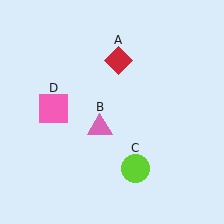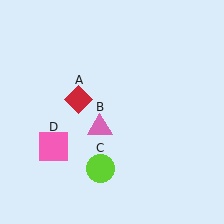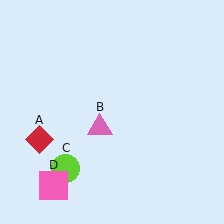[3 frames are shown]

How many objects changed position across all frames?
3 objects changed position: red diamond (object A), lime circle (object C), pink square (object D).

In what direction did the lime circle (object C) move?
The lime circle (object C) moved left.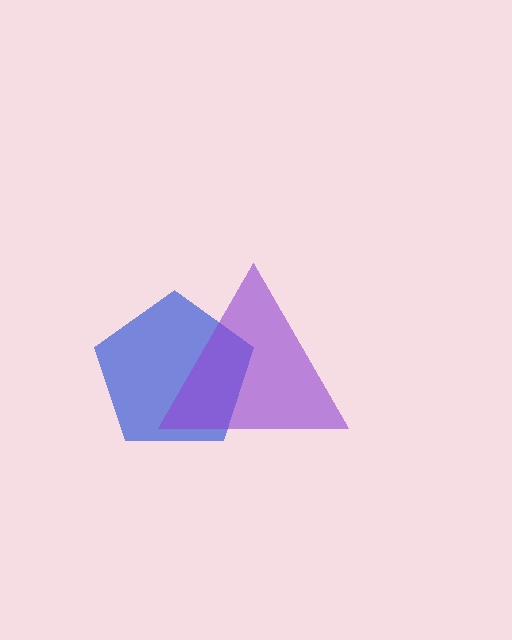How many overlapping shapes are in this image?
There are 2 overlapping shapes in the image.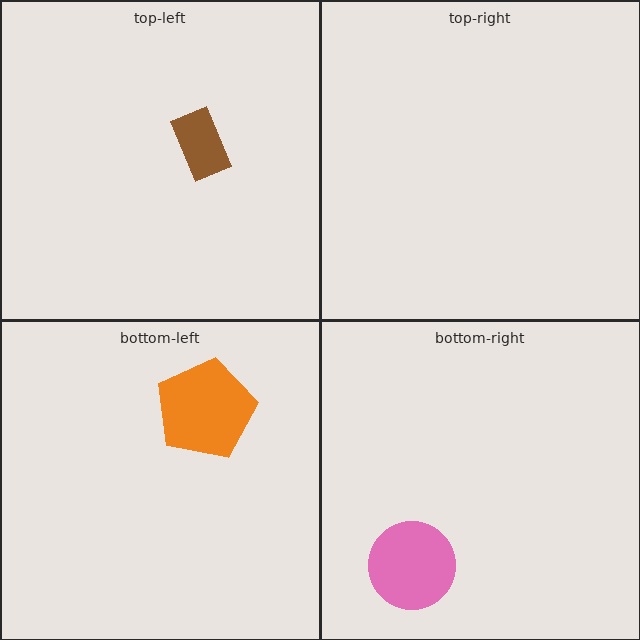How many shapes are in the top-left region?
1.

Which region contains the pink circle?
The bottom-right region.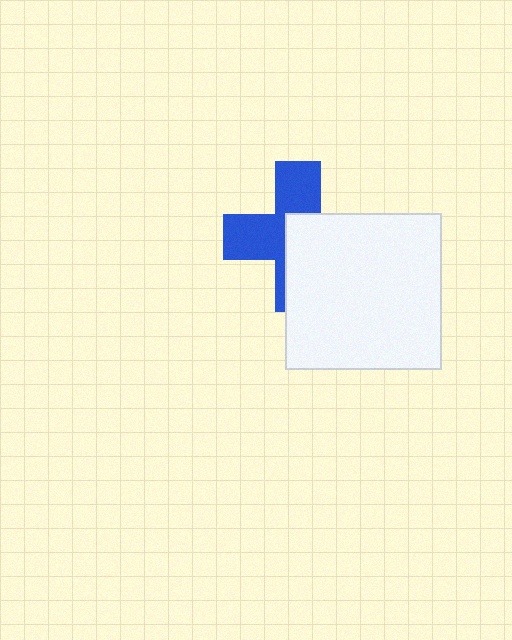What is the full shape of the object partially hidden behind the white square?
The partially hidden object is a blue cross.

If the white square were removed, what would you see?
You would see the complete blue cross.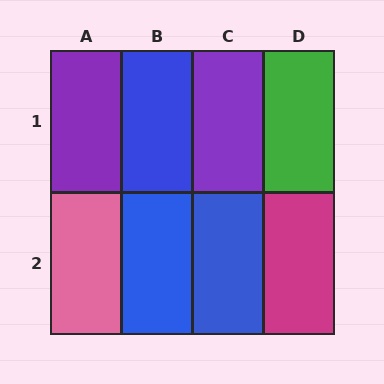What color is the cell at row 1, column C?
Purple.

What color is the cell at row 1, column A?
Purple.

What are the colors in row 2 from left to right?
Pink, blue, blue, magenta.